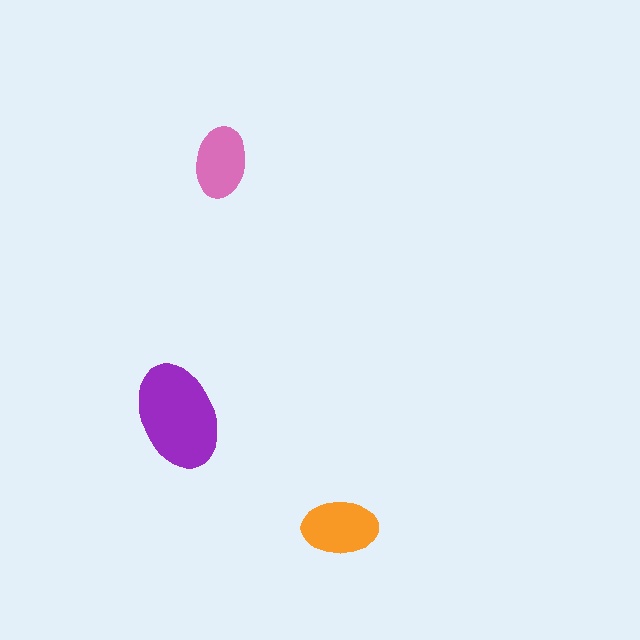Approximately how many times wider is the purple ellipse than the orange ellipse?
About 1.5 times wider.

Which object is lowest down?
The orange ellipse is bottommost.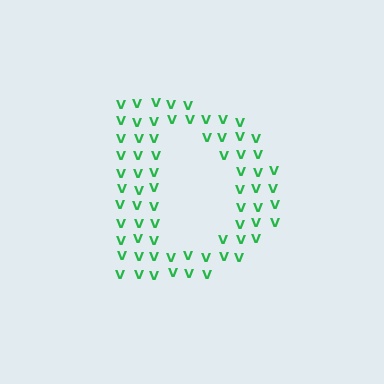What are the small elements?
The small elements are letter V's.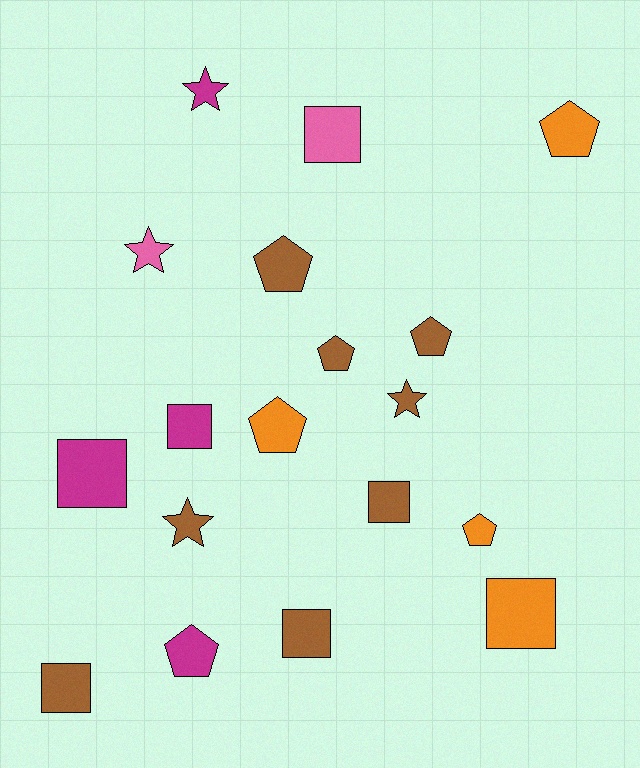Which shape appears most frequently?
Square, with 7 objects.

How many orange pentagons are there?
There are 3 orange pentagons.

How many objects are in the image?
There are 18 objects.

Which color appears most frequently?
Brown, with 8 objects.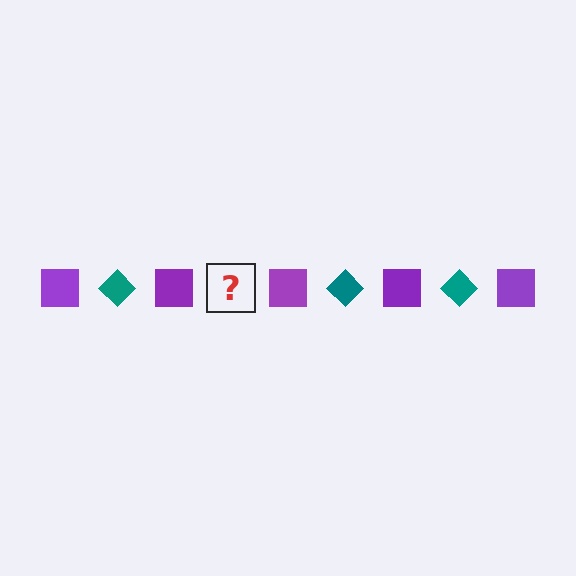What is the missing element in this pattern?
The missing element is a teal diamond.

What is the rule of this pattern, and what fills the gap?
The rule is that the pattern alternates between purple square and teal diamond. The gap should be filled with a teal diamond.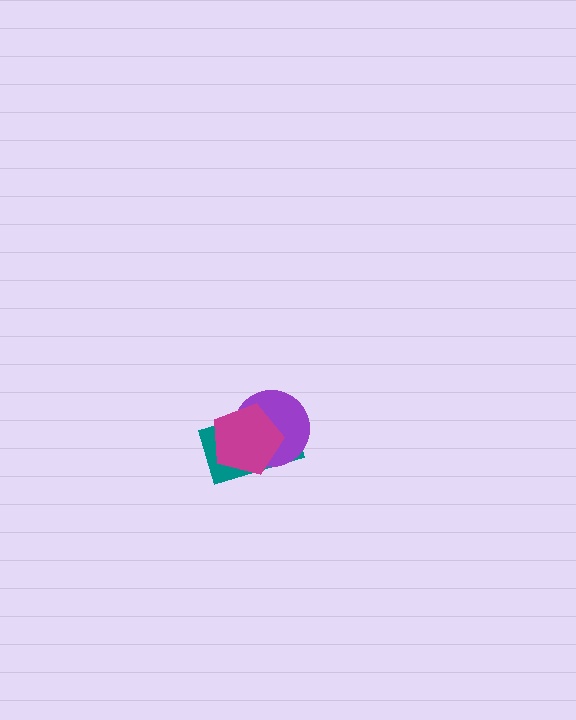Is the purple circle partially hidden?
Yes, it is partially covered by another shape.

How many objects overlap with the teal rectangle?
2 objects overlap with the teal rectangle.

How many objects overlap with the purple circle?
2 objects overlap with the purple circle.